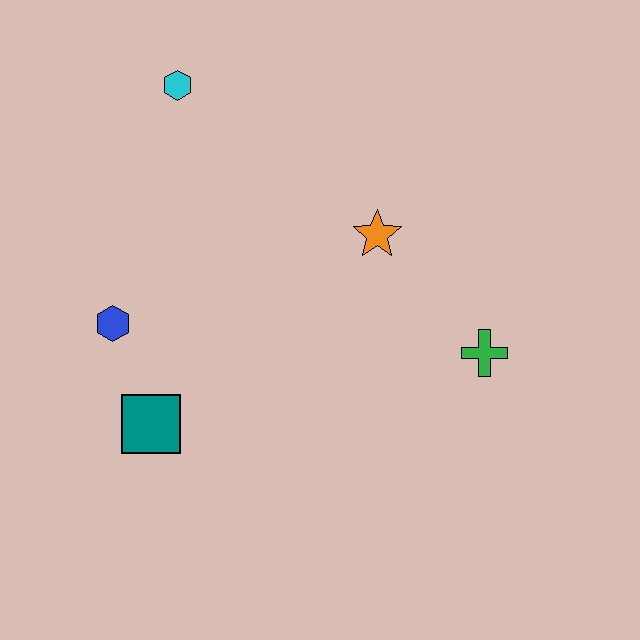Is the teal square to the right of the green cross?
No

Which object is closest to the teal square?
The blue hexagon is closest to the teal square.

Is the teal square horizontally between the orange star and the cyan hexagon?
No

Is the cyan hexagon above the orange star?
Yes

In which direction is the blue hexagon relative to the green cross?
The blue hexagon is to the left of the green cross.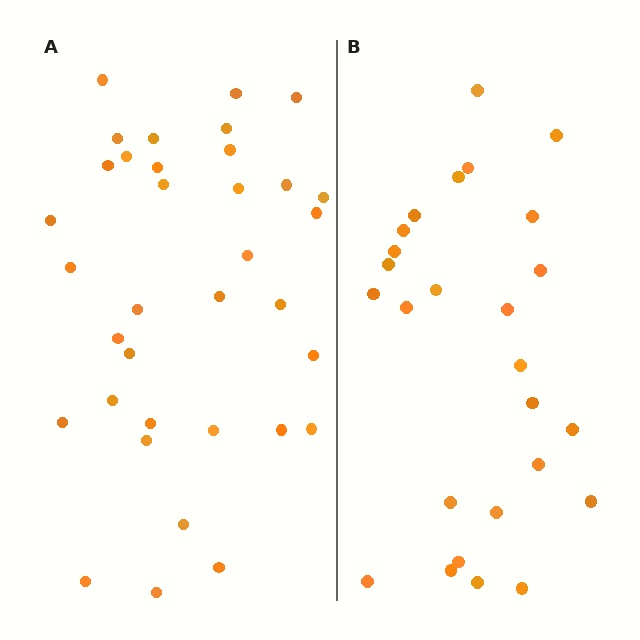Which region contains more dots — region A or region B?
Region A (the left region) has more dots.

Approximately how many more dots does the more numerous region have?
Region A has roughly 8 or so more dots than region B.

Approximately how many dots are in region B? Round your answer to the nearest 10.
About 30 dots. (The exact count is 26, which rounds to 30.)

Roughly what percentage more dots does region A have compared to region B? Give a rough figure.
About 35% more.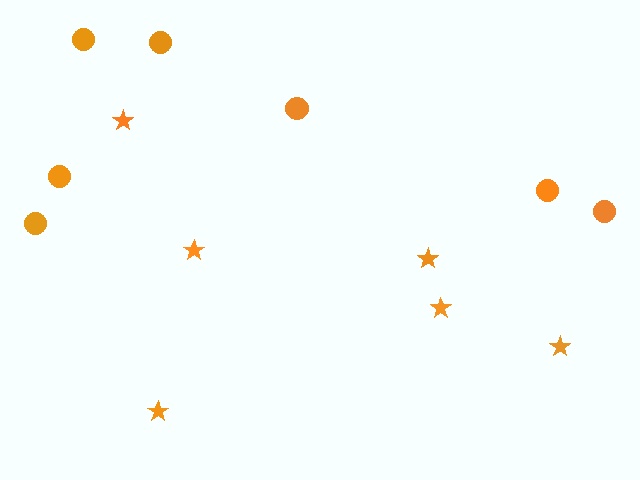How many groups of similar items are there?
There are 2 groups: one group of stars (6) and one group of circles (7).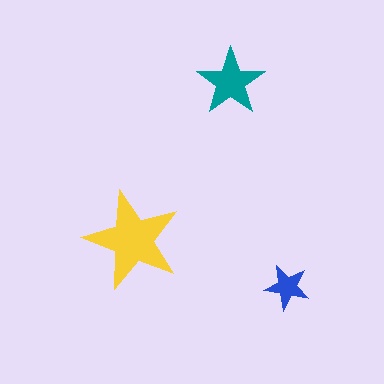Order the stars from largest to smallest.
the yellow one, the teal one, the blue one.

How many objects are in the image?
There are 3 objects in the image.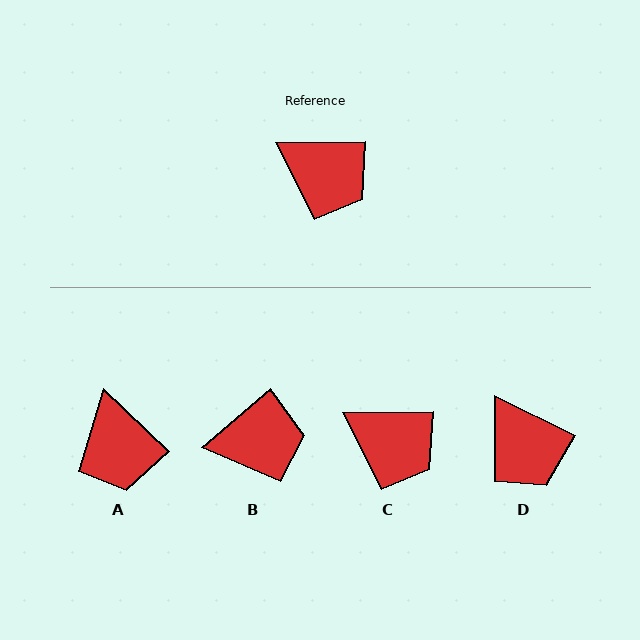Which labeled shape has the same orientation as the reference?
C.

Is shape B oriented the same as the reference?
No, it is off by about 40 degrees.